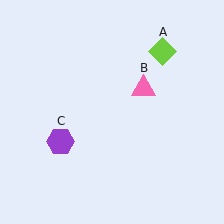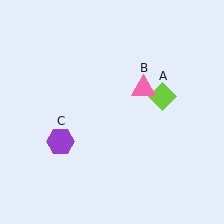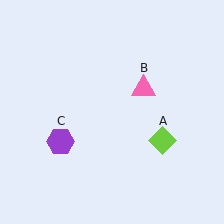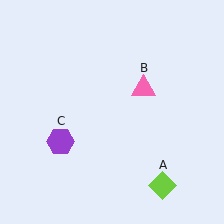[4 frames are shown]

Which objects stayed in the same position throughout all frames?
Pink triangle (object B) and purple hexagon (object C) remained stationary.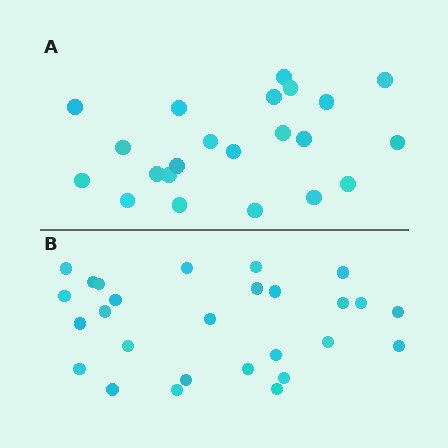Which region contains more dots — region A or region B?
Region B (the bottom region) has more dots.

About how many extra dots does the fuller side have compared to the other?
Region B has about 5 more dots than region A.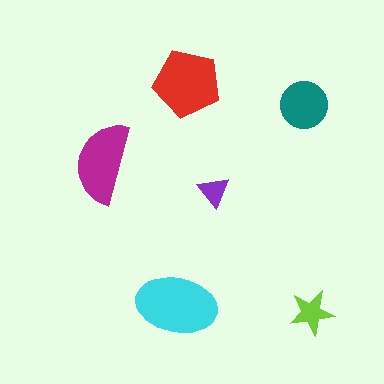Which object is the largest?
The cyan ellipse.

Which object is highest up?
The red pentagon is topmost.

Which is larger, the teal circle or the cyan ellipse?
The cyan ellipse.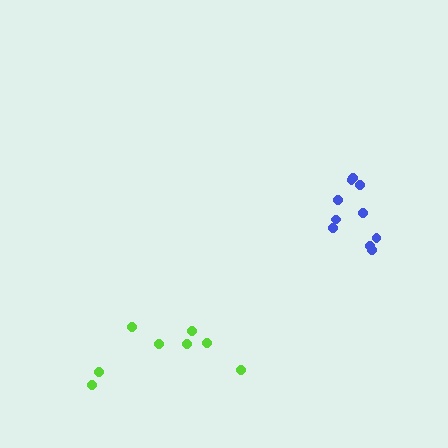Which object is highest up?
The blue cluster is topmost.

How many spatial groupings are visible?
There are 2 spatial groupings.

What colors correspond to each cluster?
The clusters are colored: lime, blue.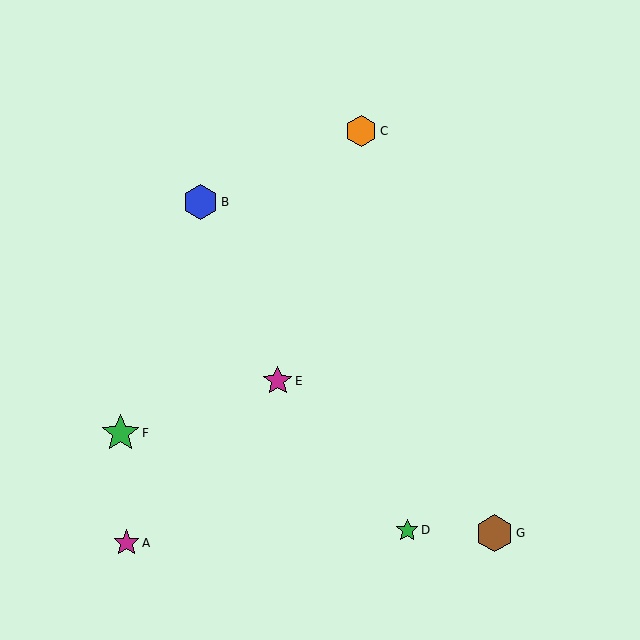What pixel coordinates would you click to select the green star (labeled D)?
Click at (407, 530) to select the green star D.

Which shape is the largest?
The green star (labeled F) is the largest.